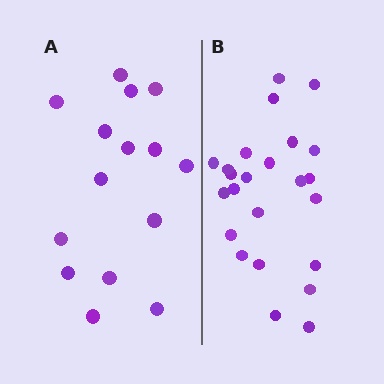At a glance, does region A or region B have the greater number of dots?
Region B (the right region) has more dots.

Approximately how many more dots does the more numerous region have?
Region B has roughly 8 or so more dots than region A.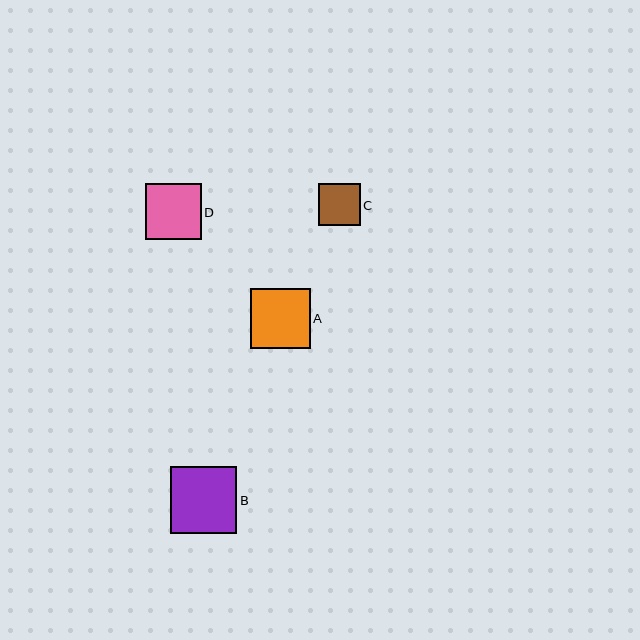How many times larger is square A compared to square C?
Square A is approximately 1.4 times the size of square C.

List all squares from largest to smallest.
From largest to smallest: B, A, D, C.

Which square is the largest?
Square B is the largest with a size of approximately 67 pixels.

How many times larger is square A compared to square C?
Square A is approximately 1.4 times the size of square C.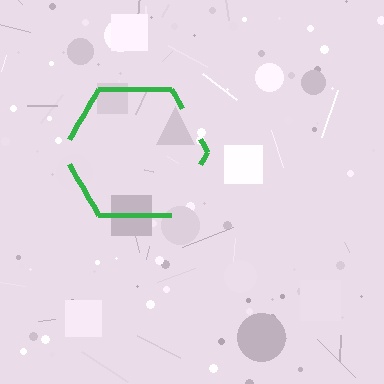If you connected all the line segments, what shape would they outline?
They would outline a hexagon.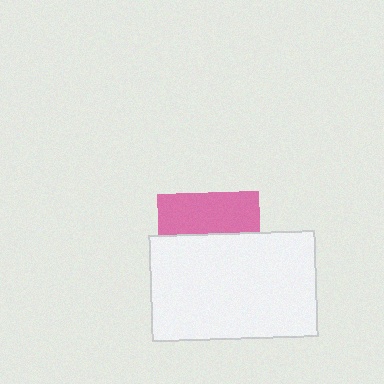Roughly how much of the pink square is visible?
A small part of it is visible (roughly 39%).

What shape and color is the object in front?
The object in front is a white rectangle.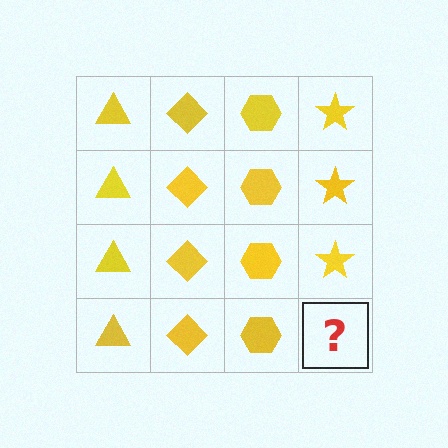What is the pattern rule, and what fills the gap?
The rule is that each column has a consistent shape. The gap should be filled with a yellow star.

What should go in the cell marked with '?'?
The missing cell should contain a yellow star.